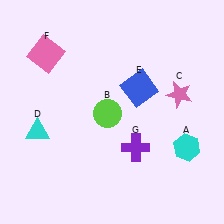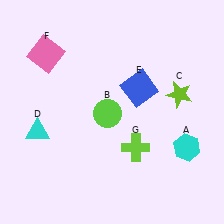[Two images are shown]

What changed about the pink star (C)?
In Image 1, C is pink. In Image 2, it changed to lime.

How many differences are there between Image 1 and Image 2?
There are 2 differences between the two images.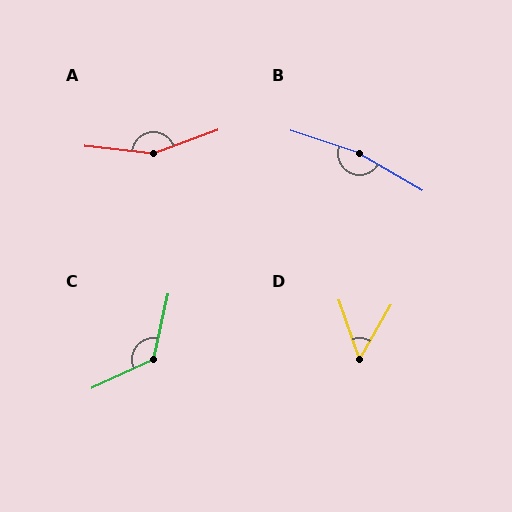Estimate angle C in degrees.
Approximately 127 degrees.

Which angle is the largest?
B, at approximately 168 degrees.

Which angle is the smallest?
D, at approximately 48 degrees.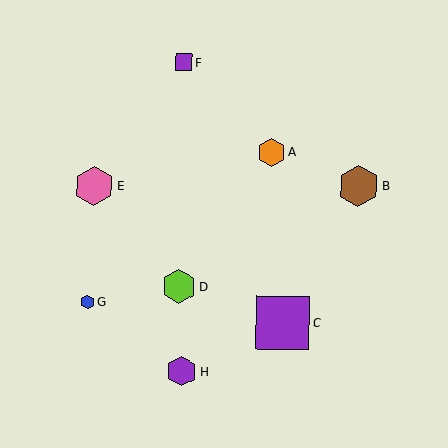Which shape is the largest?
The purple square (labeled C) is the largest.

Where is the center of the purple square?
The center of the purple square is at (283, 323).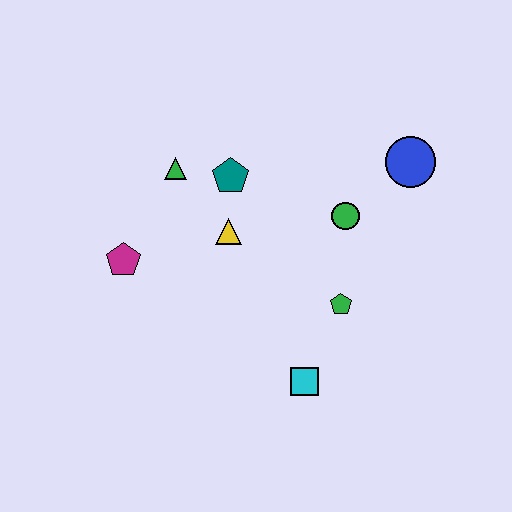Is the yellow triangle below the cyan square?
No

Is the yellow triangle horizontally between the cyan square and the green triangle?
Yes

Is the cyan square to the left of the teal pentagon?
No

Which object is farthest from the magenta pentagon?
The blue circle is farthest from the magenta pentagon.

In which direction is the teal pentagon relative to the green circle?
The teal pentagon is to the left of the green circle.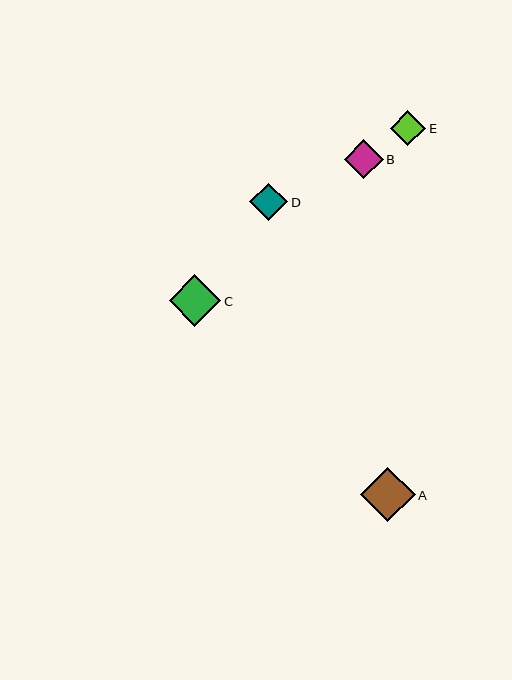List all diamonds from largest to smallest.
From largest to smallest: A, C, B, D, E.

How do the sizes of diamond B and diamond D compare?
Diamond B and diamond D are approximately the same size.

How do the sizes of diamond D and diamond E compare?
Diamond D and diamond E are approximately the same size.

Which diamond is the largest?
Diamond A is the largest with a size of approximately 55 pixels.